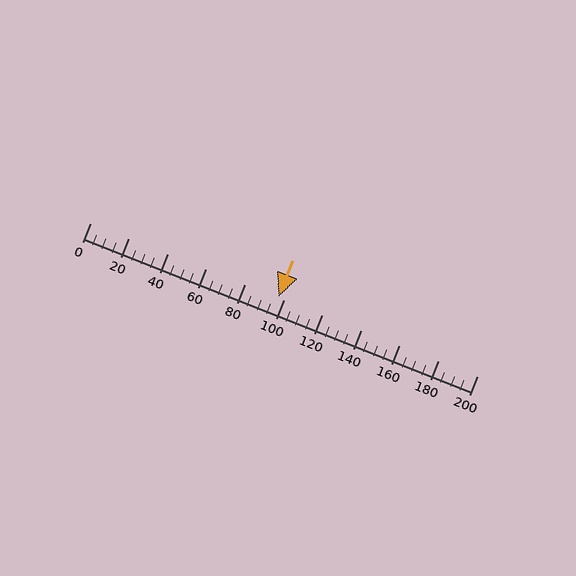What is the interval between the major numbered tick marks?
The major tick marks are spaced 20 units apart.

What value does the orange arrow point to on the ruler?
The orange arrow points to approximately 98.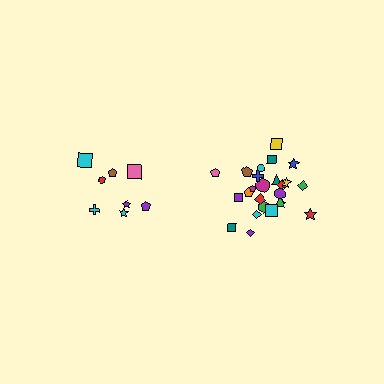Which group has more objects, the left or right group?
The right group.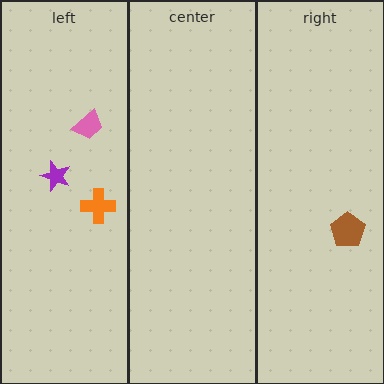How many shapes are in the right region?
1.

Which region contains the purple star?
The left region.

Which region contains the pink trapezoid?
The left region.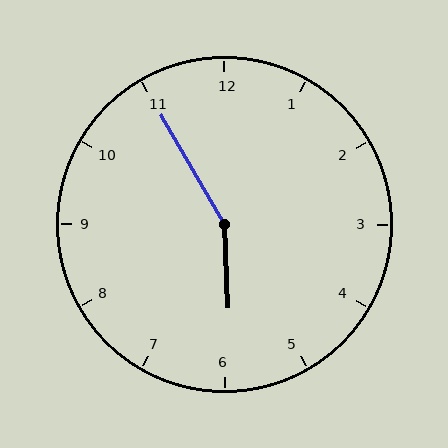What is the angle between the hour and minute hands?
Approximately 152 degrees.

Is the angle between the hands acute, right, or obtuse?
It is obtuse.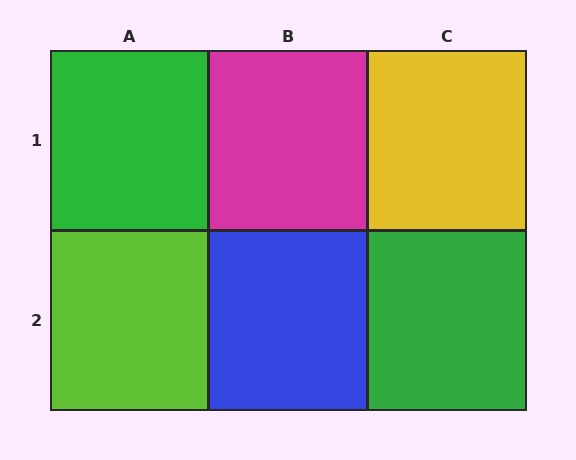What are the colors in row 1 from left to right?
Green, magenta, yellow.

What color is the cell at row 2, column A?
Lime.